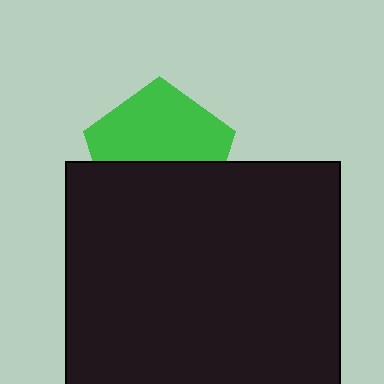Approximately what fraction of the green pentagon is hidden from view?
Roughly 45% of the green pentagon is hidden behind the black rectangle.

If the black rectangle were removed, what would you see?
You would see the complete green pentagon.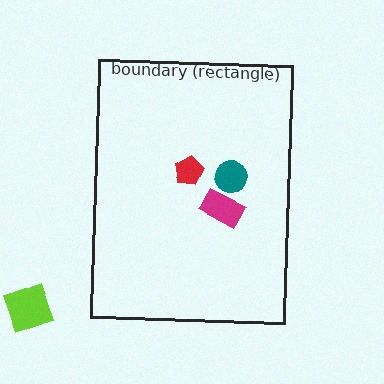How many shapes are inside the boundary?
3 inside, 1 outside.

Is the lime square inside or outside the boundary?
Outside.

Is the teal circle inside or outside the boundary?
Inside.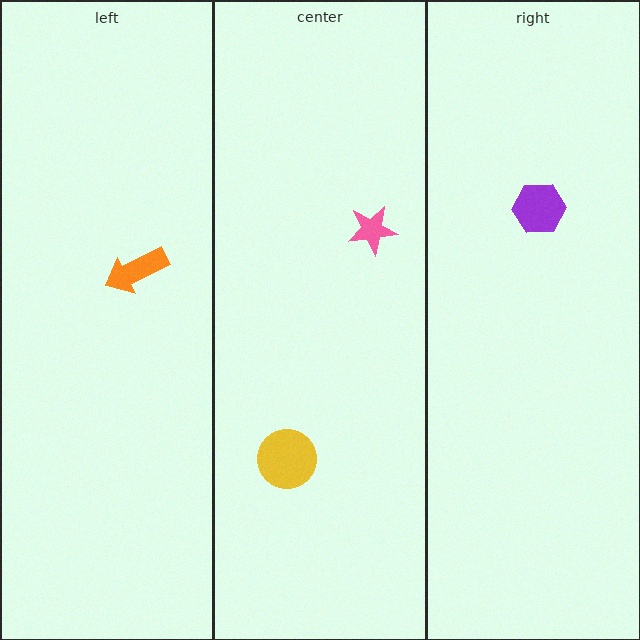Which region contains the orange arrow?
The left region.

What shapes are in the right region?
The purple hexagon.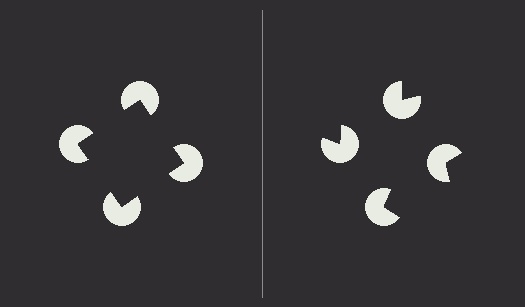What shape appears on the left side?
An illusory square.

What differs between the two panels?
The pac-man discs are positioned identically on both sides; only the wedge orientations differ. On the left they align to a square; on the right they are misaligned.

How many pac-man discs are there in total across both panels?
8 — 4 on each side.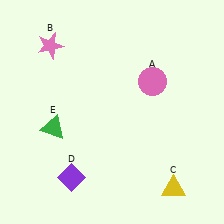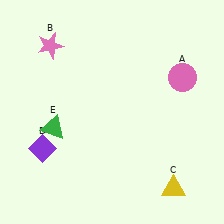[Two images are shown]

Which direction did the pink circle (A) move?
The pink circle (A) moved right.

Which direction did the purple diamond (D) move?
The purple diamond (D) moved left.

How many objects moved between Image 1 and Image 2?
2 objects moved between the two images.